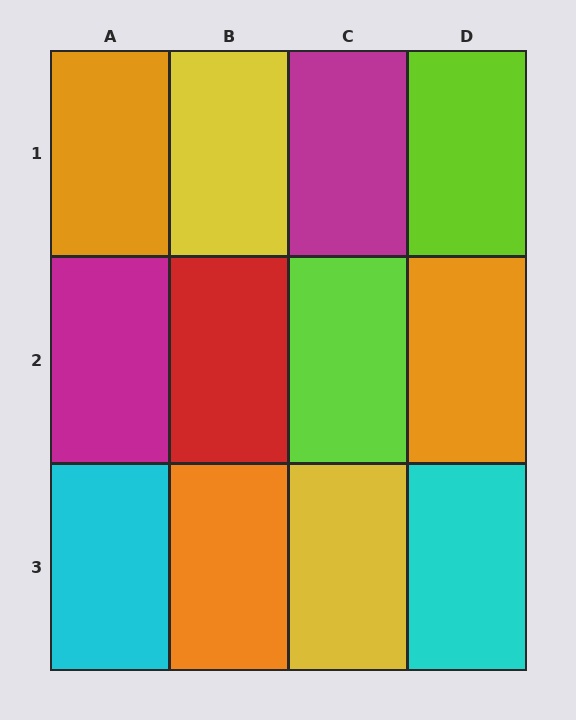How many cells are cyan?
2 cells are cyan.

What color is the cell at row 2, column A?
Magenta.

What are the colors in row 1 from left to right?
Orange, yellow, magenta, lime.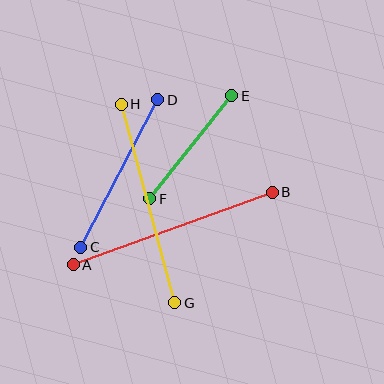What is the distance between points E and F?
The distance is approximately 132 pixels.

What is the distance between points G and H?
The distance is approximately 206 pixels.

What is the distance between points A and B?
The distance is approximately 212 pixels.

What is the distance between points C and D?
The distance is approximately 166 pixels.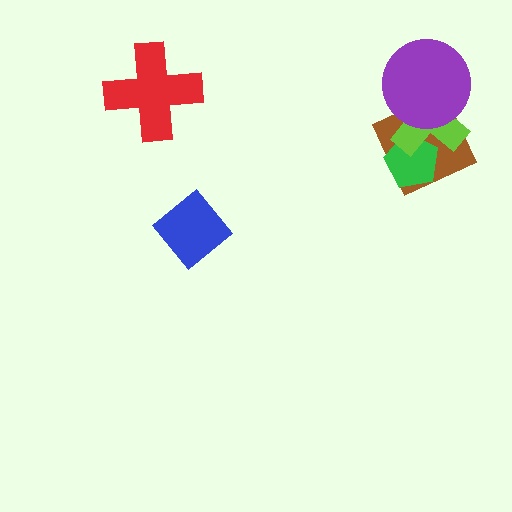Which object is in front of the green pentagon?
The lime cross is in front of the green pentagon.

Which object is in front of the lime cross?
The purple circle is in front of the lime cross.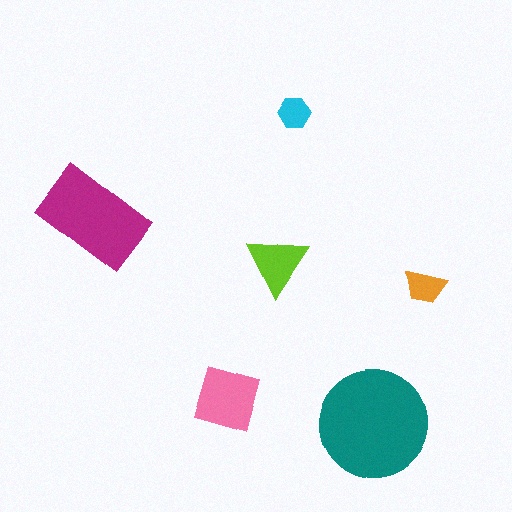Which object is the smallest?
The cyan hexagon.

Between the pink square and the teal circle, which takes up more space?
The teal circle.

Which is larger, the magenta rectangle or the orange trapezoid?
The magenta rectangle.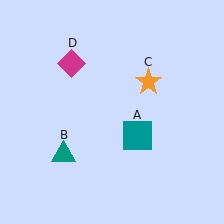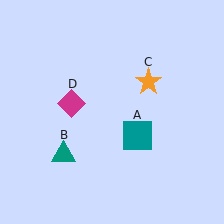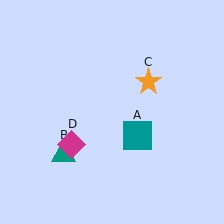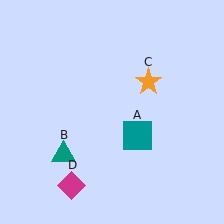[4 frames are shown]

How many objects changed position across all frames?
1 object changed position: magenta diamond (object D).